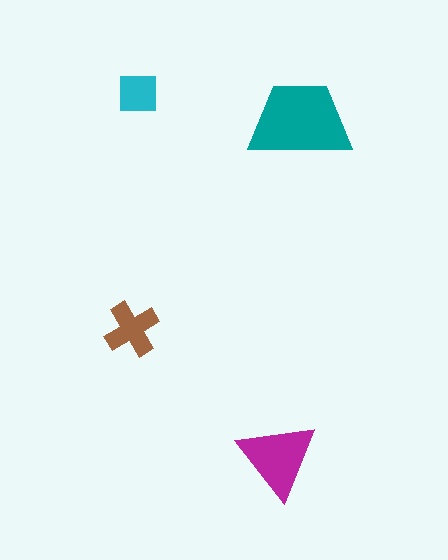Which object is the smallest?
The cyan square.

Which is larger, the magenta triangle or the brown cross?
The magenta triangle.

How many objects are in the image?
There are 4 objects in the image.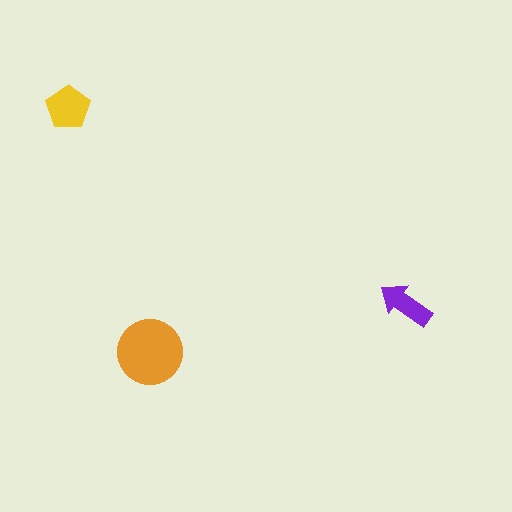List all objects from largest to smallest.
The orange circle, the yellow pentagon, the purple arrow.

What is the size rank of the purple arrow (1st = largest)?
3rd.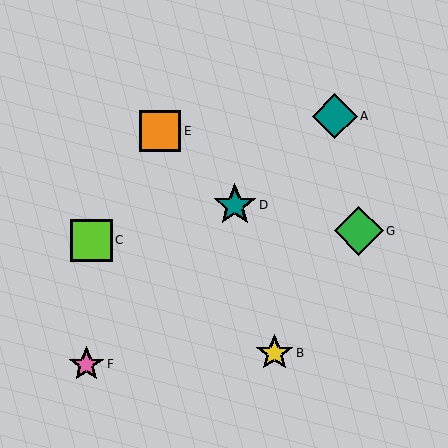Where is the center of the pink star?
The center of the pink star is at (86, 365).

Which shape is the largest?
The green diamond (labeled G) is the largest.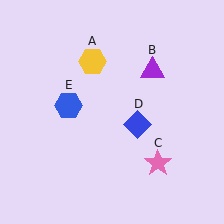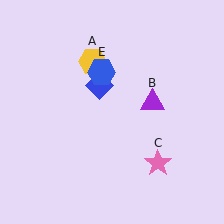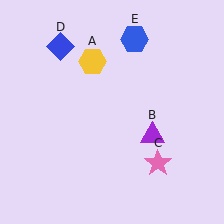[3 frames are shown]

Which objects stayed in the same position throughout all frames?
Yellow hexagon (object A) and pink star (object C) remained stationary.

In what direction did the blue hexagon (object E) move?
The blue hexagon (object E) moved up and to the right.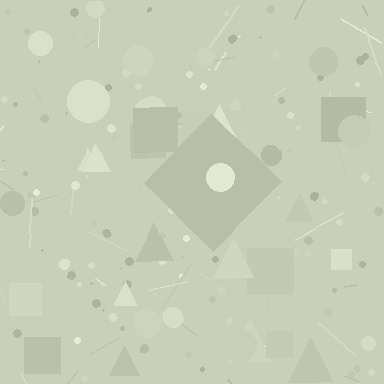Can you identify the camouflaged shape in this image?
The camouflaged shape is a diamond.